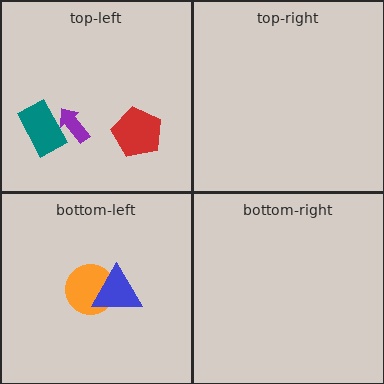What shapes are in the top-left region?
The red pentagon, the purple arrow, the teal rectangle.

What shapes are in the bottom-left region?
The orange circle, the blue triangle.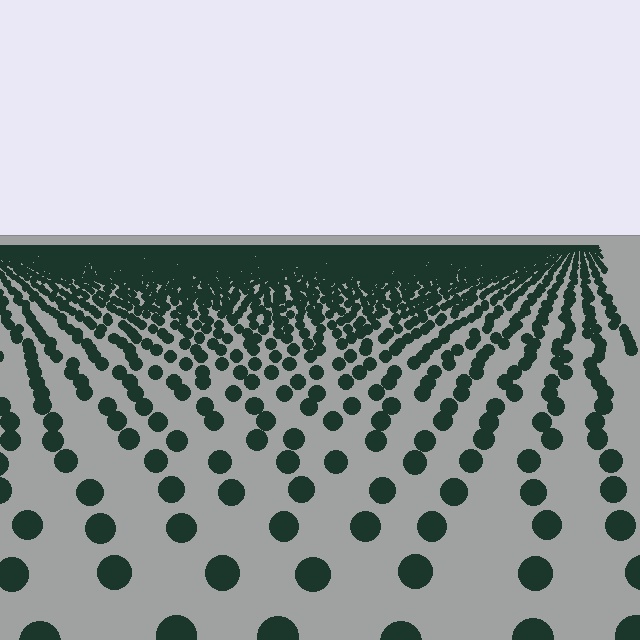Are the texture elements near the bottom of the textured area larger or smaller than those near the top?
Larger. Near the bottom, elements are closer to the viewer and appear at a bigger on-screen size.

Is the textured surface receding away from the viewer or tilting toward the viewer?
The surface is receding away from the viewer. Texture elements get smaller and denser toward the top.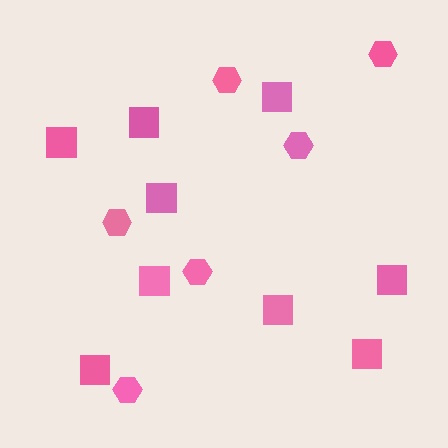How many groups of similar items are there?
There are 2 groups: one group of squares (9) and one group of hexagons (6).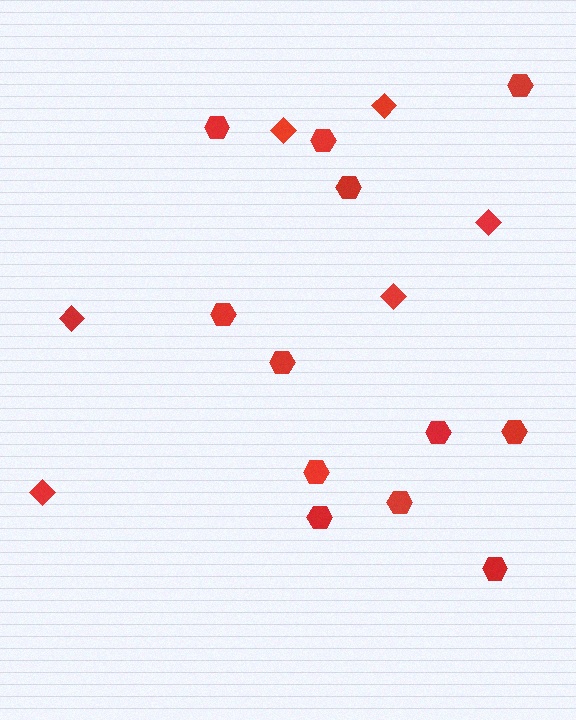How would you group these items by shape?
There are 2 groups: one group of diamonds (6) and one group of hexagons (12).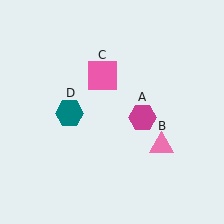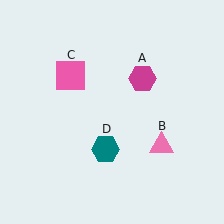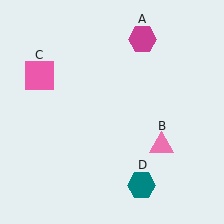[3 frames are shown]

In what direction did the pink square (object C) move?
The pink square (object C) moved left.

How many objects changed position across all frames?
3 objects changed position: magenta hexagon (object A), pink square (object C), teal hexagon (object D).